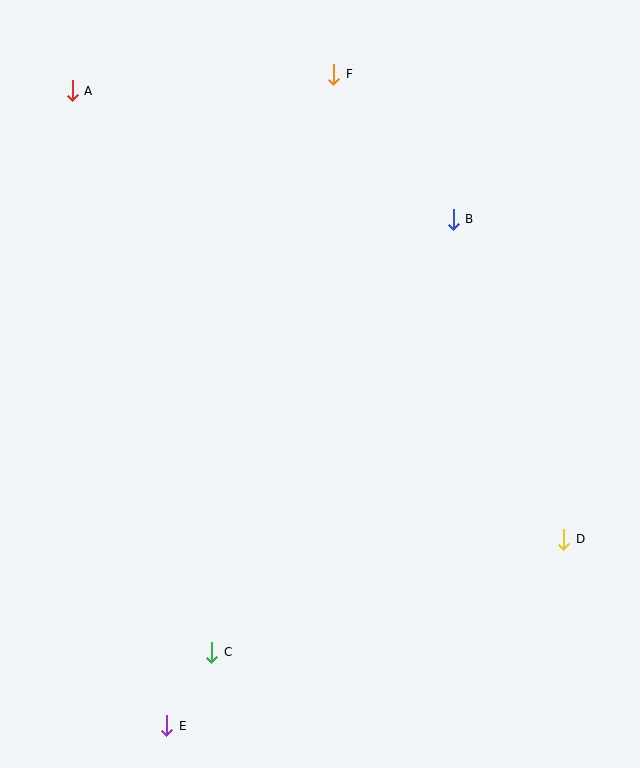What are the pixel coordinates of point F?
Point F is at (334, 74).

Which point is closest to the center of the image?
Point B at (453, 219) is closest to the center.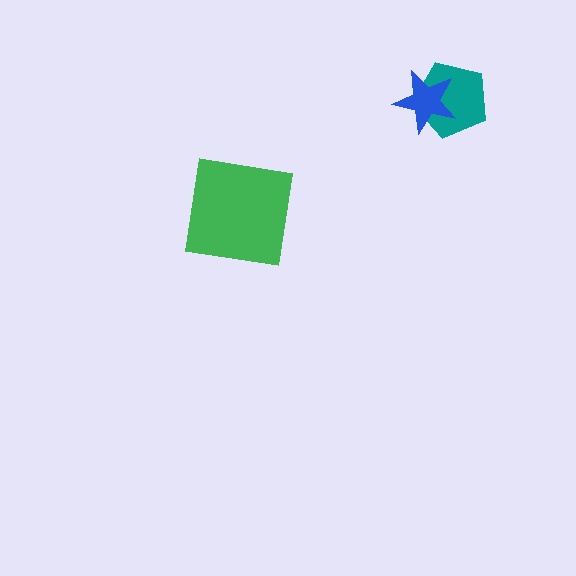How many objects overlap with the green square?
0 objects overlap with the green square.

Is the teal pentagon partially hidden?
Yes, it is partially covered by another shape.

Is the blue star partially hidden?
No, no other shape covers it.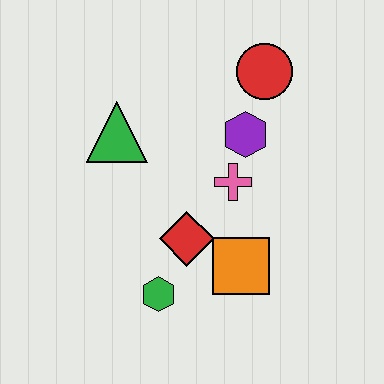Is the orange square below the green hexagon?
No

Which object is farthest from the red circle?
The green hexagon is farthest from the red circle.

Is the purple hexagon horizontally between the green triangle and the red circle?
Yes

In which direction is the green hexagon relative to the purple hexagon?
The green hexagon is below the purple hexagon.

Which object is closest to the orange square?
The red diamond is closest to the orange square.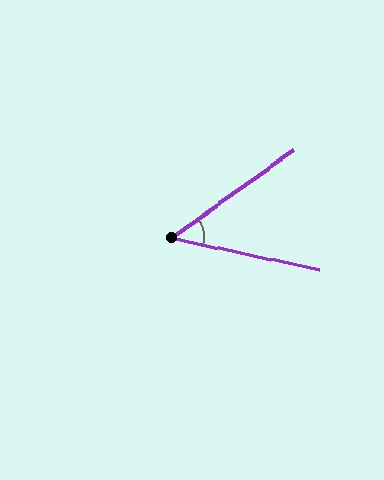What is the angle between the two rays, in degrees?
Approximately 48 degrees.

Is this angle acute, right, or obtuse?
It is acute.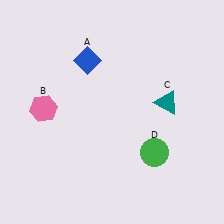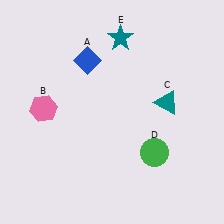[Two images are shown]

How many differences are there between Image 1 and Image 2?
There is 1 difference between the two images.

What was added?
A teal star (E) was added in Image 2.